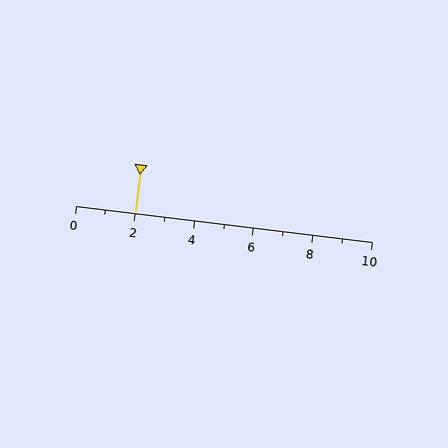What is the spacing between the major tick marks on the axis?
The major ticks are spaced 2 apart.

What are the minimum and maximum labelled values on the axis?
The axis runs from 0 to 10.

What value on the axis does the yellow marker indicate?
The marker indicates approximately 2.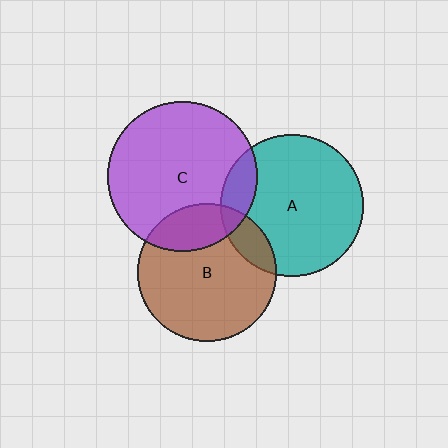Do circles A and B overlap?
Yes.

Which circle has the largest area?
Circle C (purple).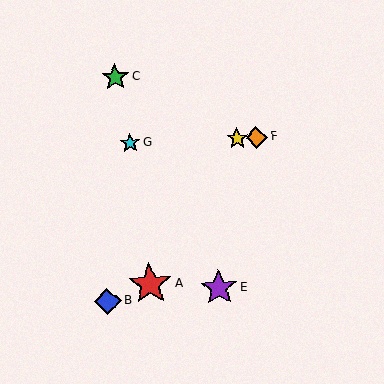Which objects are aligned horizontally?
Objects D, F, G are aligned horizontally.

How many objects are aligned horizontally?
3 objects (D, F, G) are aligned horizontally.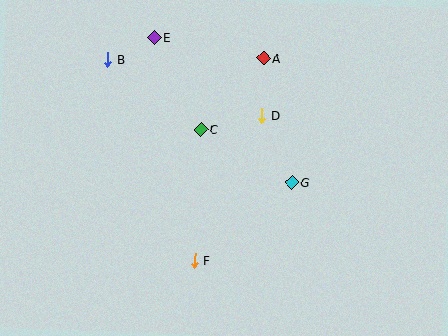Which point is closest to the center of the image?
Point C at (201, 129) is closest to the center.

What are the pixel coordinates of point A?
Point A is at (264, 58).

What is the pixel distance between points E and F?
The distance between E and F is 227 pixels.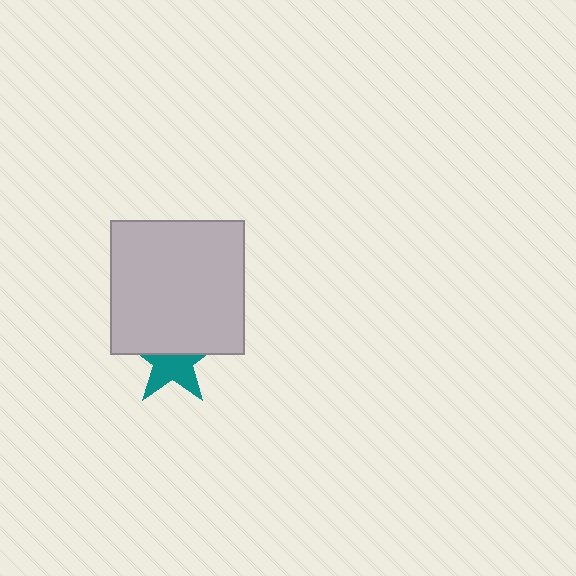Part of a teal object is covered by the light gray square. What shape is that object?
It is a star.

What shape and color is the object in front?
The object in front is a light gray square.